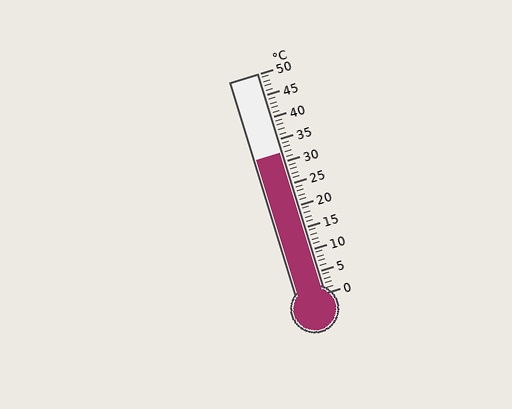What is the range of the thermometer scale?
The thermometer scale ranges from 0°C to 50°C.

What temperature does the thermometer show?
The thermometer shows approximately 32°C.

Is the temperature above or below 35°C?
The temperature is below 35°C.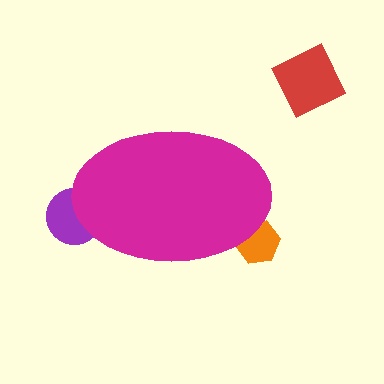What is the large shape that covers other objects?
A magenta ellipse.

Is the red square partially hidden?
No, the red square is fully visible.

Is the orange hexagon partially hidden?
Yes, the orange hexagon is partially hidden behind the magenta ellipse.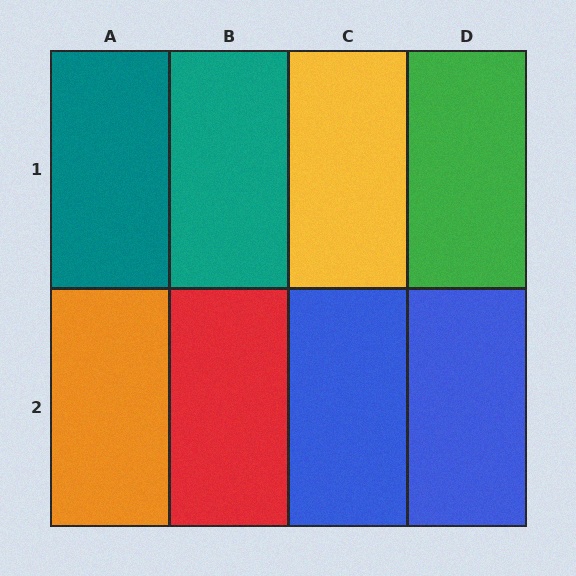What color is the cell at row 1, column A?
Teal.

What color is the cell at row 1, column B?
Teal.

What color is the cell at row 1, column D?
Green.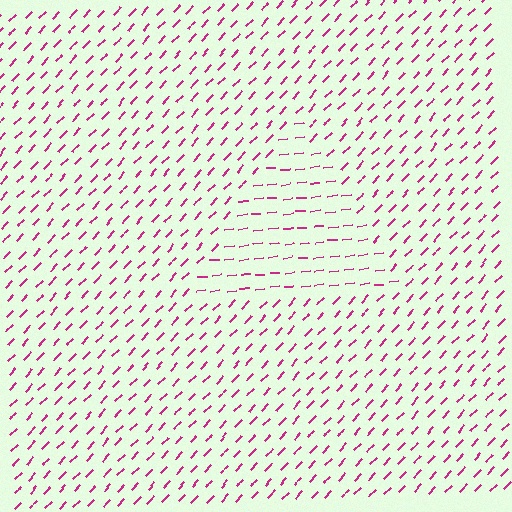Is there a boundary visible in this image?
Yes, there is a texture boundary formed by a change in line orientation.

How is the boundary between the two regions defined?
The boundary is defined purely by a change in line orientation (approximately 40 degrees difference). All lines are the same color and thickness.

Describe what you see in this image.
The image is filled with small magenta line segments. A triangle region in the image has lines oriented differently from the surrounding lines, creating a visible texture boundary.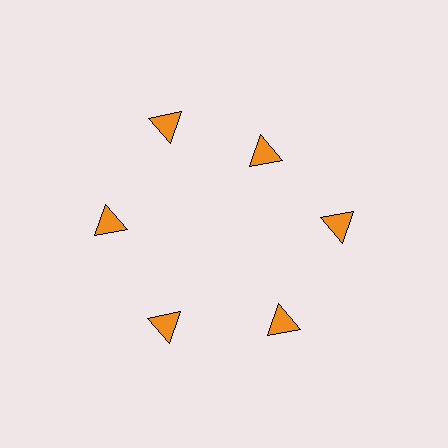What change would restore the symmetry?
The symmetry would be restored by moving it outward, back onto the ring so that all 6 triangles sit at equal angles and equal distance from the center.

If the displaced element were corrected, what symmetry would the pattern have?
It would have 6-fold rotational symmetry — the pattern would map onto itself every 60 degrees.